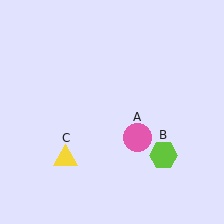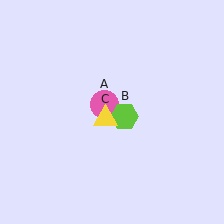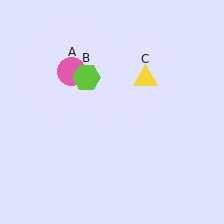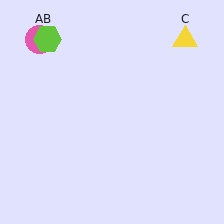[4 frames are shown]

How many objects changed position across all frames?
3 objects changed position: pink circle (object A), lime hexagon (object B), yellow triangle (object C).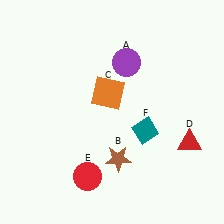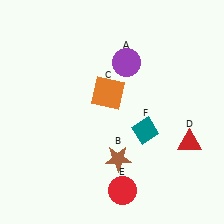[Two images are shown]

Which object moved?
The red circle (E) moved right.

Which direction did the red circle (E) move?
The red circle (E) moved right.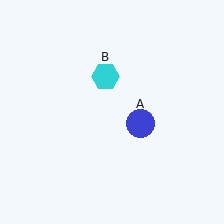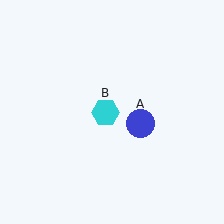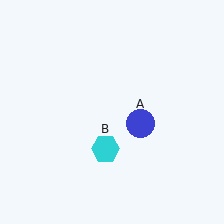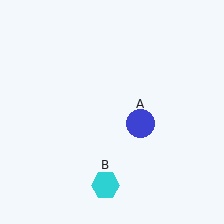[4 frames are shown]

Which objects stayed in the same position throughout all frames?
Blue circle (object A) remained stationary.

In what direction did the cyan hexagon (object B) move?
The cyan hexagon (object B) moved down.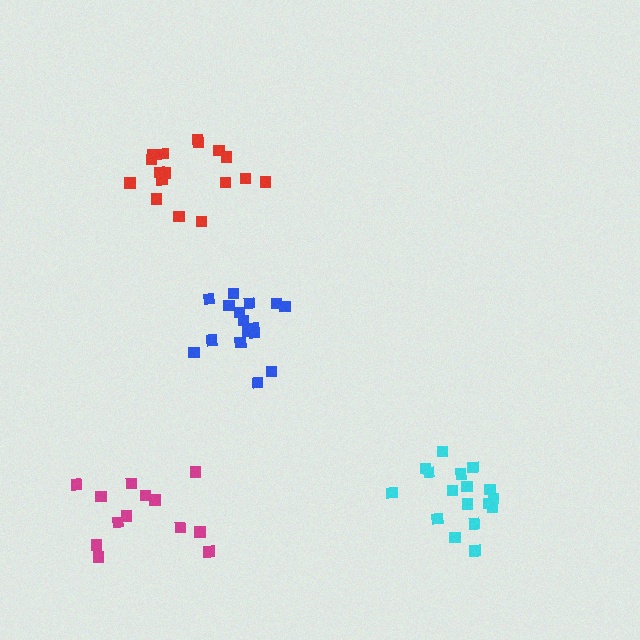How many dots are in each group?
Group 1: 13 dots, Group 2: 17 dots, Group 3: 17 dots, Group 4: 16 dots (63 total).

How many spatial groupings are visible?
There are 4 spatial groupings.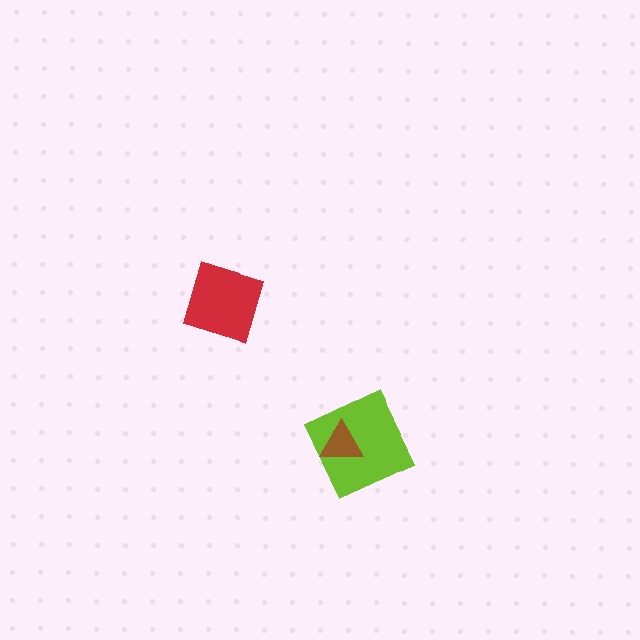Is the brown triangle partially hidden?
No, no other shape covers it.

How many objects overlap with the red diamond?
0 objects overlap with the red diamond.